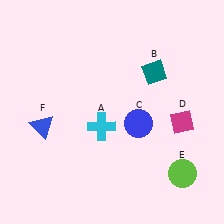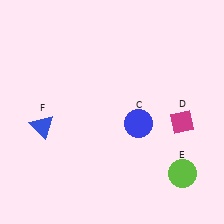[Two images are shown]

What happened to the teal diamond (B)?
The teal diamond (B) was removed in Image 2. It was in the top-right area of Image 1.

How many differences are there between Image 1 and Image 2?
There are 2 differences between the two images.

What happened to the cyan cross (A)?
The cyan cross (A) was removed in Image 2. It was in the bottom-left area of Image 1.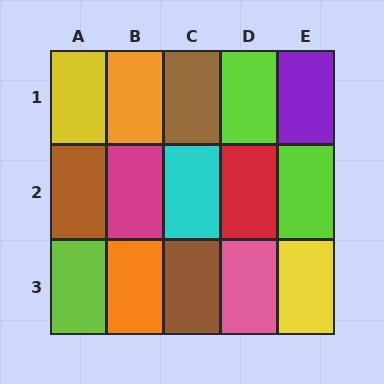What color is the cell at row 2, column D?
Red.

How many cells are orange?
2 cells are orange.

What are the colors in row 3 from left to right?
Lime, orange, brown, pink, yellow.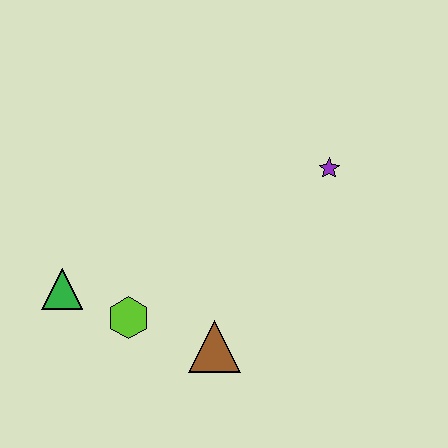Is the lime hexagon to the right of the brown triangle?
No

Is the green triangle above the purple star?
No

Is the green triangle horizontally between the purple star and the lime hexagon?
No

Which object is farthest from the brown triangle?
The purple star is farthest from the brown triangle.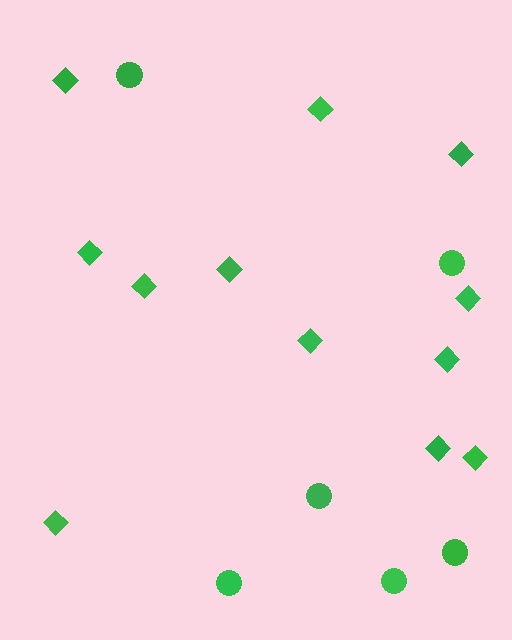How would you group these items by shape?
There are 2 groups: one group of circles (6) and one group of diamonds (12).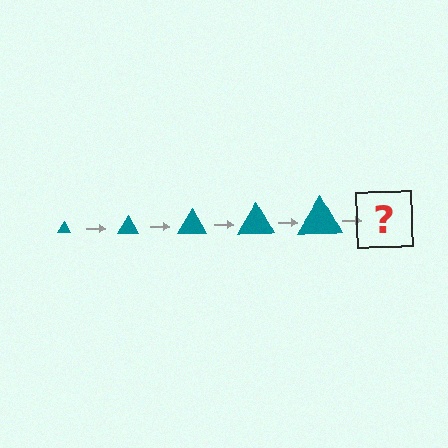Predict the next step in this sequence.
The next step is a teal triangle, larger than the previous one.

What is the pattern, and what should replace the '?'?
The pattern is that the triangle gets progressively larger each step. The '?' should be a teal triangle, larger than the previous one.